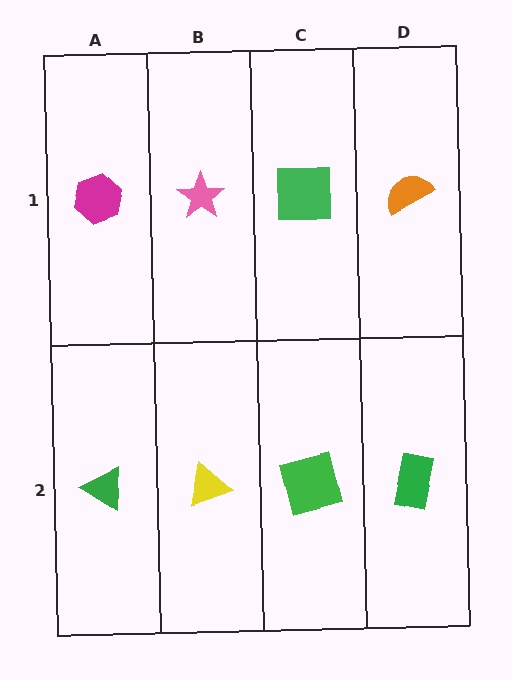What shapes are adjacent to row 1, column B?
A yellow triangle (row 2, column B), a magenta hexagon (row 1, column A), a green square (row 1, column C).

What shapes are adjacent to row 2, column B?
A pink star (row 1, column B), a green triangle (row 2, column A), a green square (row 2, column C).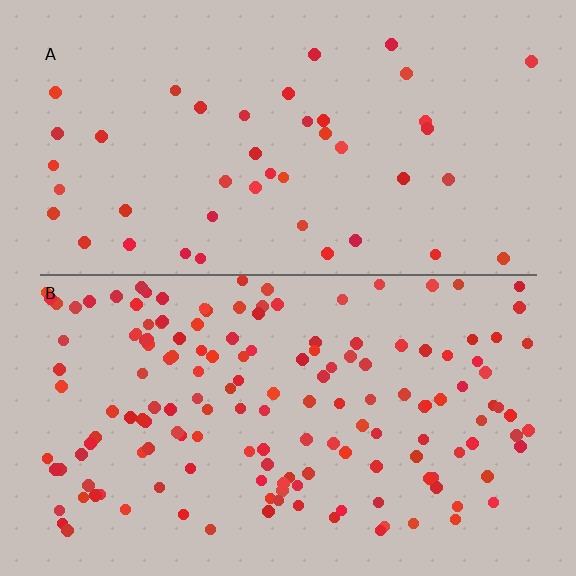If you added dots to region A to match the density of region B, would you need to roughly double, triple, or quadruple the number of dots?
Approximately triple.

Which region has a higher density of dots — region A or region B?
B (the bottom).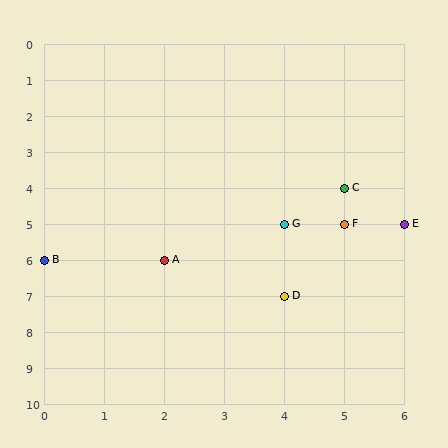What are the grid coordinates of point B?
Point B is at grid coordinates (0, 6).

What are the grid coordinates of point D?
Point D is at grid coordinates (4, 7).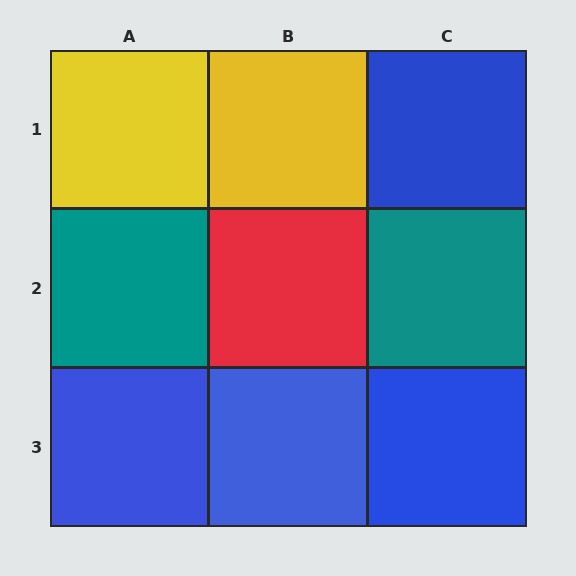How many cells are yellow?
2 cells are yellow.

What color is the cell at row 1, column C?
Blue.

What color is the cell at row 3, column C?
Blue.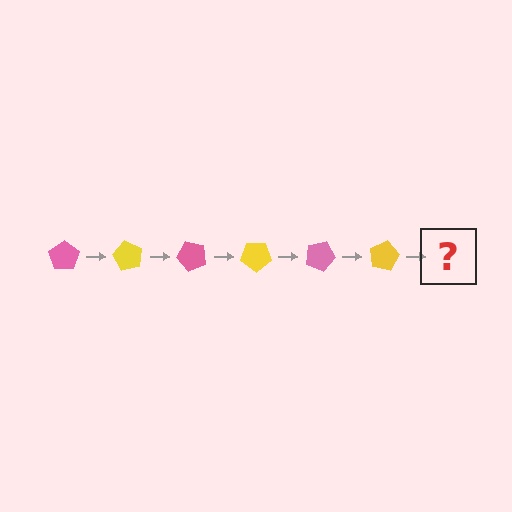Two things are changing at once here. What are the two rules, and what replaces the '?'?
The two rules are that it rotates 60 degrees each step and the color cycles through pink and yellow. The '?' should be a pink pentagon, rotated 360 degrees from the start.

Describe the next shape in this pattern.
It should be a pink pentagon, rotated 360 degrees from the start.